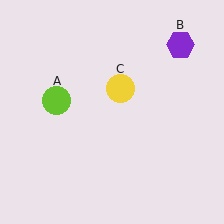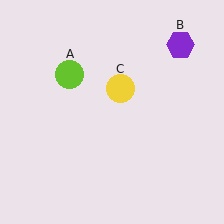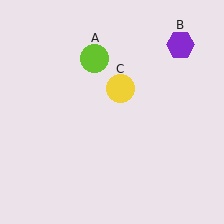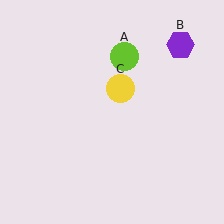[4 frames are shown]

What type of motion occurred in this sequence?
The lime circle (object A) rotated clockwise around the center of the scene.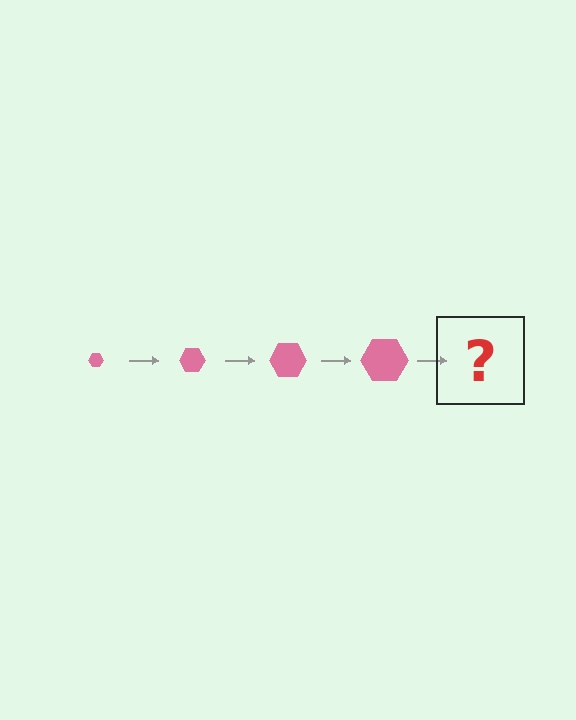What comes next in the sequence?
The next element should be a pink hexagon, larger than the previous one.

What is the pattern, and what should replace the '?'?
The pattern is that the hexagon gets progressively larger each step. The '?' should be a pink hexagon, larger than the previous one.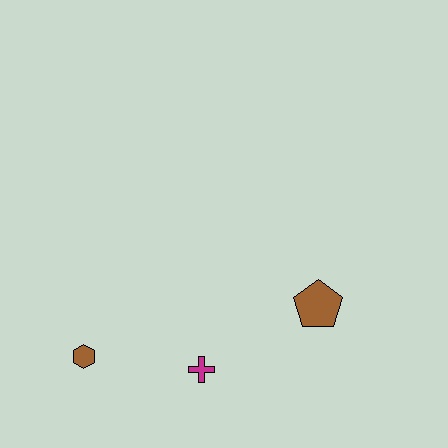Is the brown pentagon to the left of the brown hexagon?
No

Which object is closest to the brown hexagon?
The magenta cross is closest to the brown hexagon.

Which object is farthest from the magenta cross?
The brown pentagon is farthest from the magenta cross.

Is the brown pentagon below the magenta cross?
No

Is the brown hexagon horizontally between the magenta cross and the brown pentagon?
No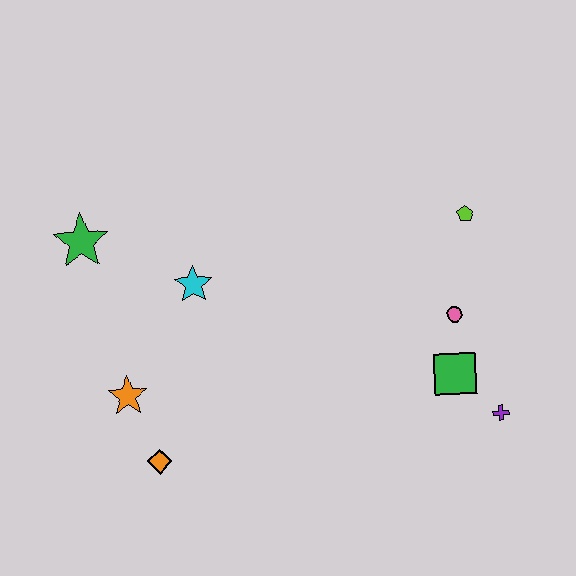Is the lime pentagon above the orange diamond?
Yes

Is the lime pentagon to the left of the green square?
No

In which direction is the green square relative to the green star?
The green square is to the right of the green star.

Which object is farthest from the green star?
The purple cross is farthest from the green star.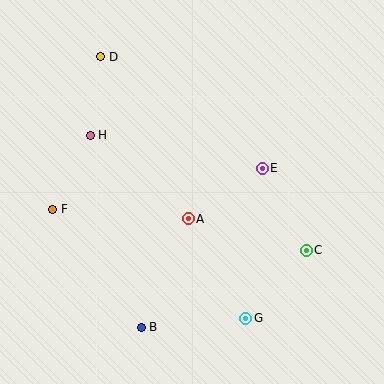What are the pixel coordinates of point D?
Point D is at (101, 57).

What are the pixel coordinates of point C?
Point C is at (306, 250).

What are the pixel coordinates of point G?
Point G is at (246, 318).